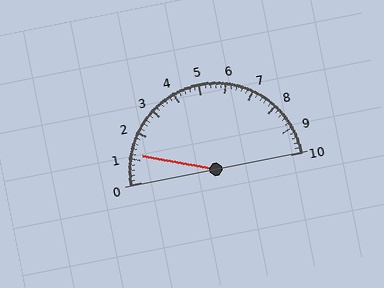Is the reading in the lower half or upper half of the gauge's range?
The reading is in the lower half of the range (0 to 10).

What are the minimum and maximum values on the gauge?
The gauge ranges from 0 to 10.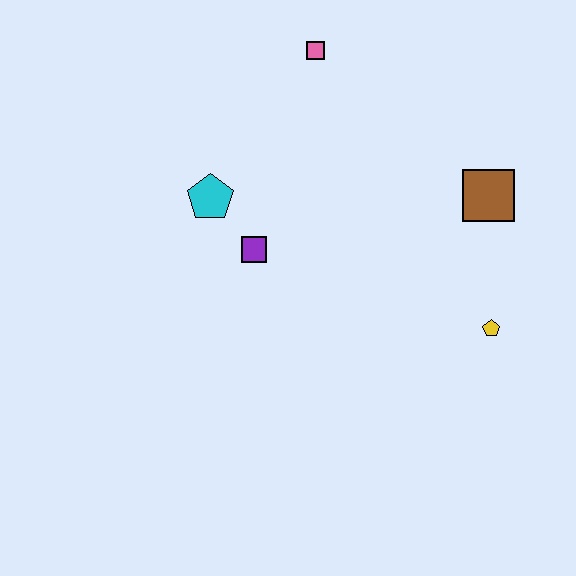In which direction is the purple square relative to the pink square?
The purple square is below the pink square.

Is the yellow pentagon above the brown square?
No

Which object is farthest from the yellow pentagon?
The pink square is farthest from the yellow pentagon.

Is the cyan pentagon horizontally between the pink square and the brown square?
No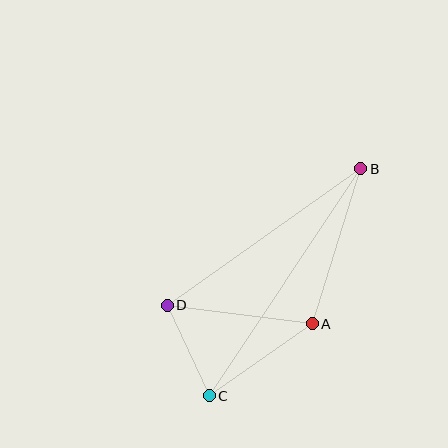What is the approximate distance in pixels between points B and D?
The distance between B and D is approximately 236 pixels.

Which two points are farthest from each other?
Points B and C are farthest from each other.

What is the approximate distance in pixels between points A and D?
The distance between A and D is approximately 146 pixels.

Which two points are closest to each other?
Points C and D are closest to each other.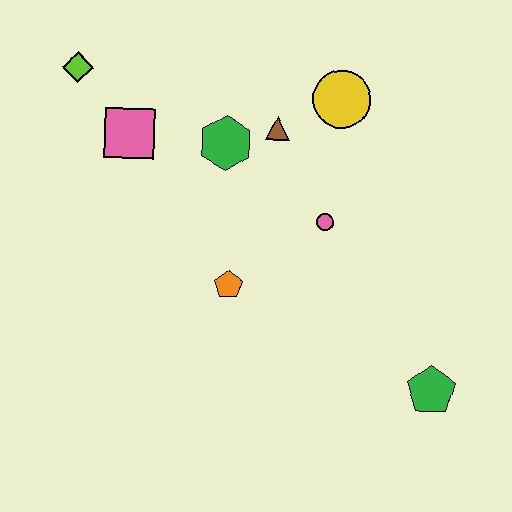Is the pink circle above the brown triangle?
No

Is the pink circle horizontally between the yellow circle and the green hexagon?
Yes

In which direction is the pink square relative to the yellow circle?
The pink square is to the left of the yellow circle.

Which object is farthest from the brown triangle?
The green pentagon is farthest from the brown triangle.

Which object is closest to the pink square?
The lime diamond is closest to the pink square.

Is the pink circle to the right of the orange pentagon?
Yes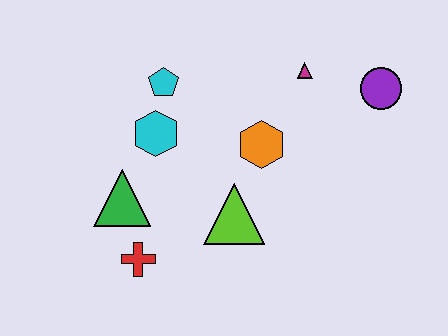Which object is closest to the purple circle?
The magenta triangle is closest to the purple circle.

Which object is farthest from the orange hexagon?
The red cross is farthest from the orange hexagon.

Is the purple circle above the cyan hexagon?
Yes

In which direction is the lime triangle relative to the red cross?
The lime triangle is to the right of the red cross.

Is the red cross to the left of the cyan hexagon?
Yes